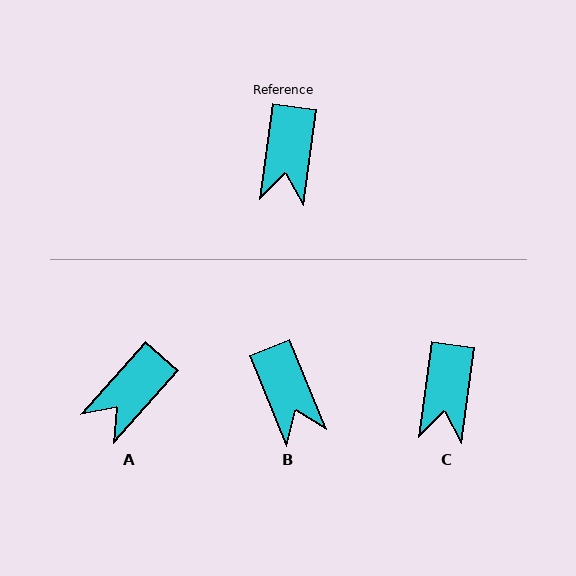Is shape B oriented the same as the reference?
No, it is off by about 30 degrees.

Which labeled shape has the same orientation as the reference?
C.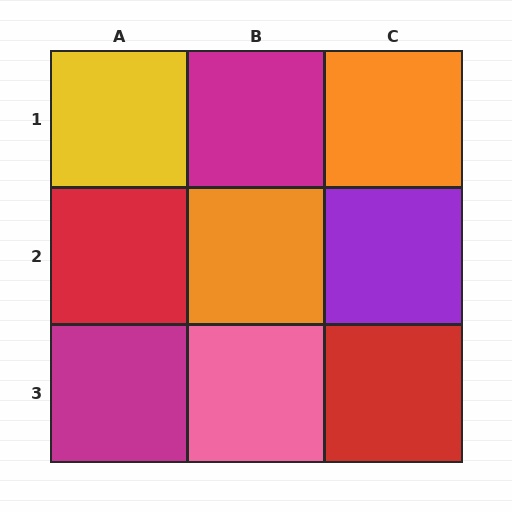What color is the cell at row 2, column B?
Orange.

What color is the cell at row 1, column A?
Yellow.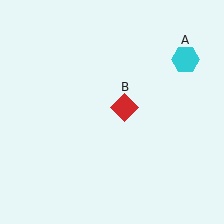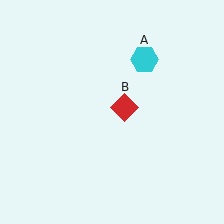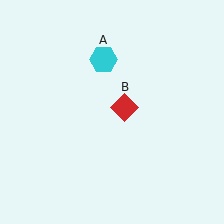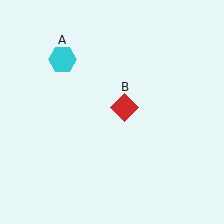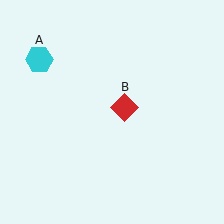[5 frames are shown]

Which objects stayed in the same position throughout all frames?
Red diamond (object B) remained stationary.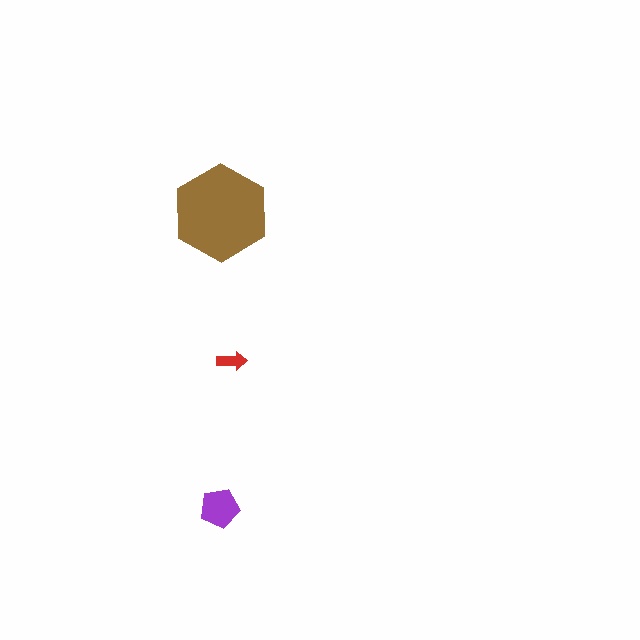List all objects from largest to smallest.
The brown hexagon, the purple pentagon, the red arrow.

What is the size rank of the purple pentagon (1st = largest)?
2nd.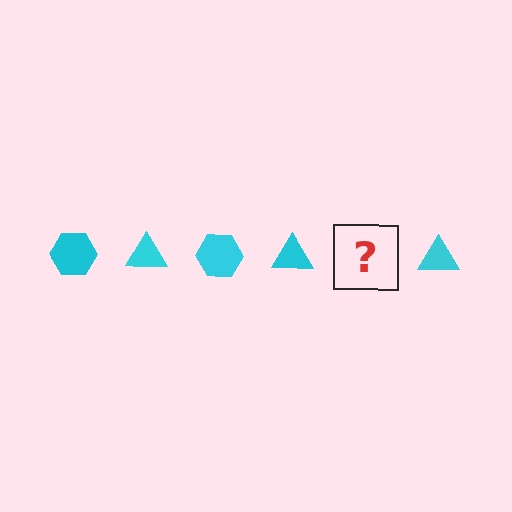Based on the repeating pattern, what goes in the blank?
The blank should be a cyan hexagon.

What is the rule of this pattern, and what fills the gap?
The rule is that the pattern cycles through hexagon, triangle shapes in cyan. The gap should be filled with a cyan hexagon.